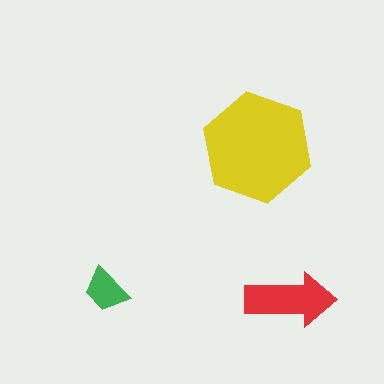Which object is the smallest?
The green trapezoid.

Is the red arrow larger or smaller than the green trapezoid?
Larger.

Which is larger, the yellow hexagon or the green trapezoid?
The yellow hexagon.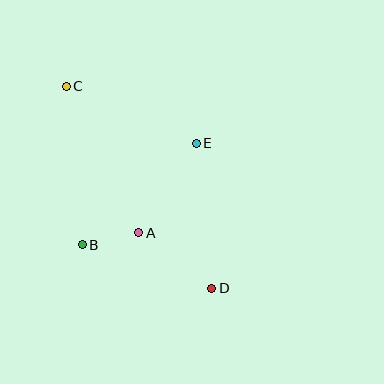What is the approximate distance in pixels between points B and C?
The distance between B and C is approximately 160 pixels.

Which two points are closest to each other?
Points A and B are closest to each other.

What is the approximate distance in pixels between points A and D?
The distance between A and D is approximately 92 pixels.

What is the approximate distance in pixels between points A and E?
The distance between A and E is approximately 106 pixels.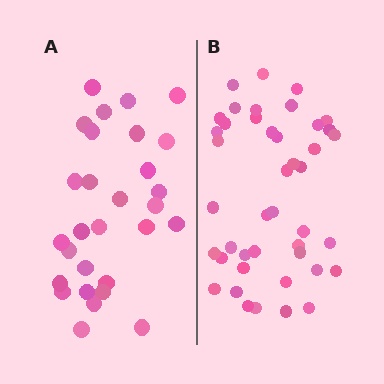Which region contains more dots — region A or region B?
Region B (the right region) has more dots.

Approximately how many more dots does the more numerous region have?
Region B has approximately 15 more dots than region A.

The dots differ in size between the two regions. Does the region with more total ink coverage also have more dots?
No. Region A has more total ink coverage because its dots are larger, but region B actually contains more individual dots. Total area can be misleading — the number of items is what matters here.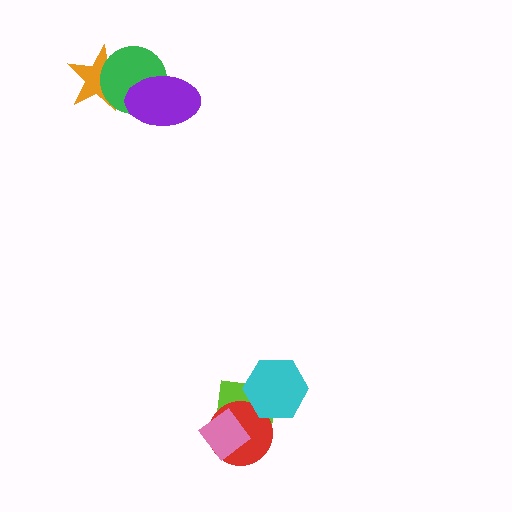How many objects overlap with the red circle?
3 objects overlap with the red circle.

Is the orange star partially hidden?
Yes, it is partially covered by another shape.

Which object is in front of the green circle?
The purple ellipse is in front of the green circle.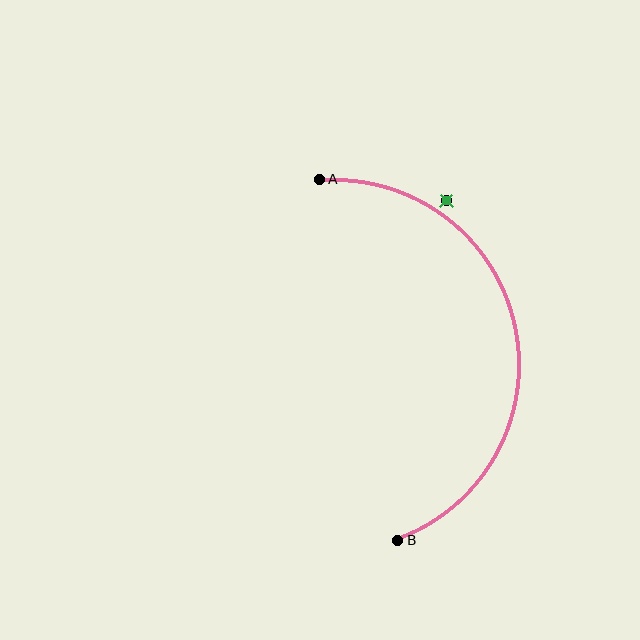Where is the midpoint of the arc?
The arc midpoint is the point on the curve farthest from the straight line joining A and B. It sits to the right of that line.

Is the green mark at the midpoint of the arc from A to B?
No — the green mark does not lie on the arc at all. It sits slightly outside the curve.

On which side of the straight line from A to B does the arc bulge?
The arc bulges to the right of the straight line connecting A and B.